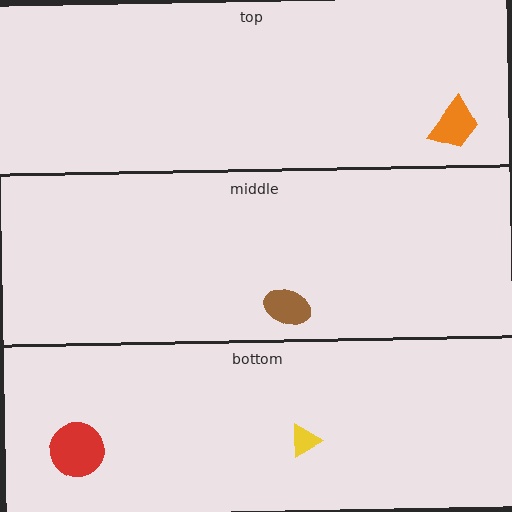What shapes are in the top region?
The orange trapezoid.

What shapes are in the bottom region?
The yellow triangle, the red circle.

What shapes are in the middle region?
The brown ellipse.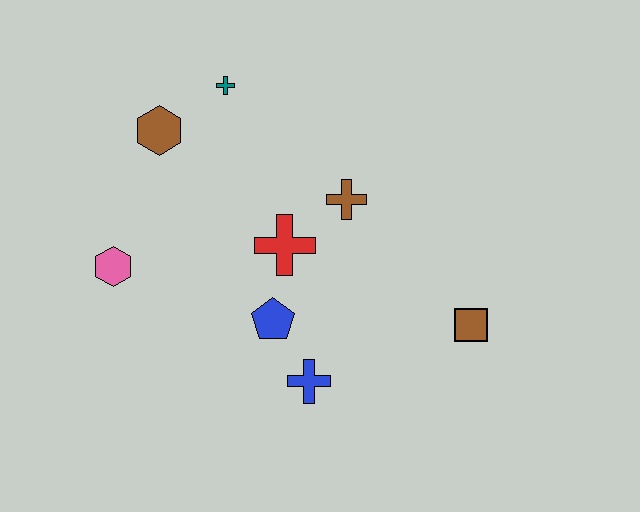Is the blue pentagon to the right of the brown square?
No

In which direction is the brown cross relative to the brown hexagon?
The brown cross is to the right of the brown hexagon.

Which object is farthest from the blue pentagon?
The teal cross is farthest from the blue pentagon.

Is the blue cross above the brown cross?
No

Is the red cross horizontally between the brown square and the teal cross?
Yes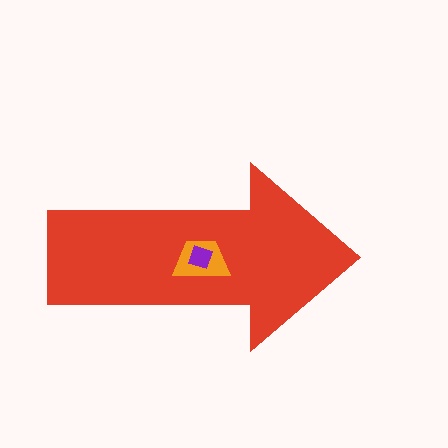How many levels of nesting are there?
3.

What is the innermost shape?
The purple diamond.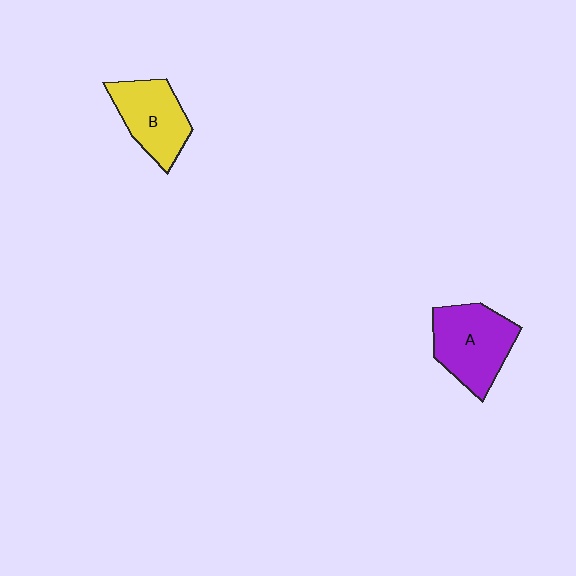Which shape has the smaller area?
Shape B (yellow).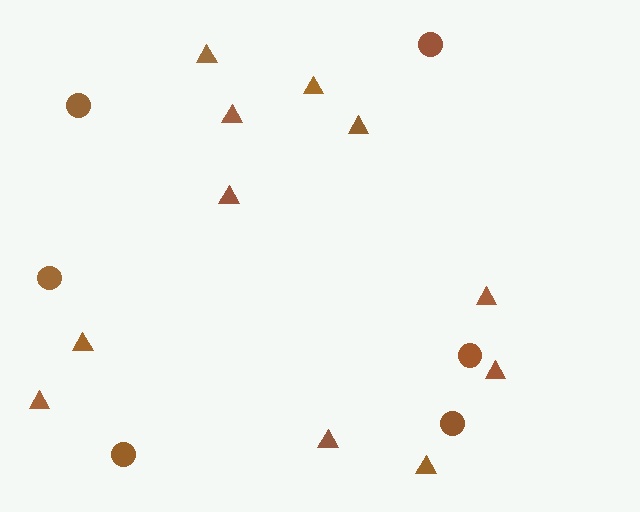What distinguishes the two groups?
There are 2 groups: one group of triangles (11) and one group of circles (6).